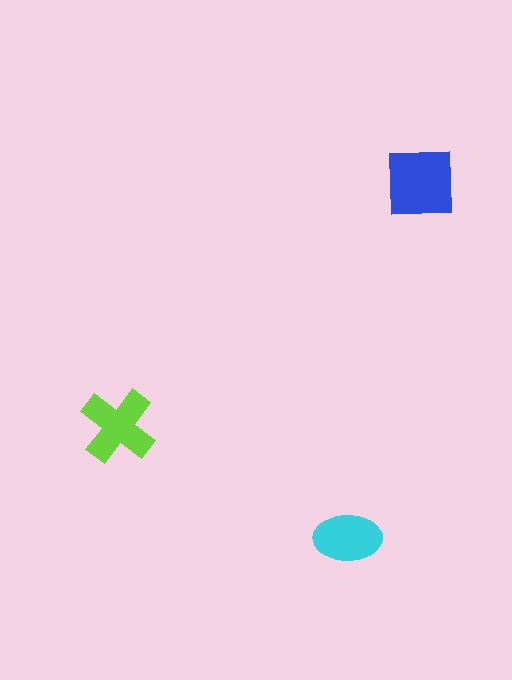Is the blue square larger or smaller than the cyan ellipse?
Larger.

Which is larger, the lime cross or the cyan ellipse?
The lime cross.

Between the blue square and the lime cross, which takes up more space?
The blue square.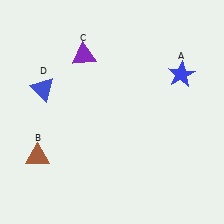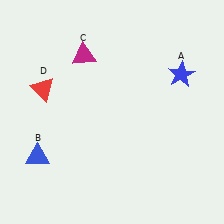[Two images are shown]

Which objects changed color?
B changed from brown to blue. C changed from purple to magenta. D changed from blue to red.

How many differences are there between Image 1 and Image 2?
There are 3 differences between the two images.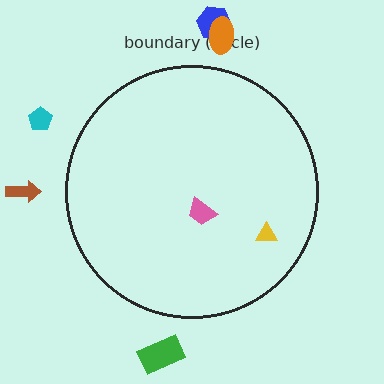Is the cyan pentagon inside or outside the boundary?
Outside.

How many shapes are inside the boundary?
2 inside, 5 outside.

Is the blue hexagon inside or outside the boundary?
Outside.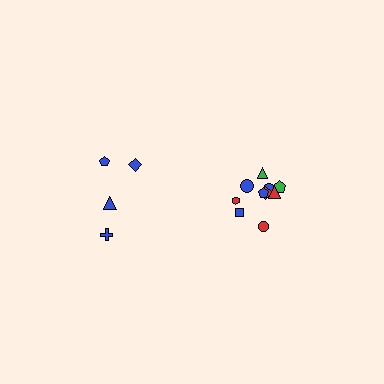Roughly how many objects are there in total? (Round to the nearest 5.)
Roughly 15 objects in total.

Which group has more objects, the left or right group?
The right group.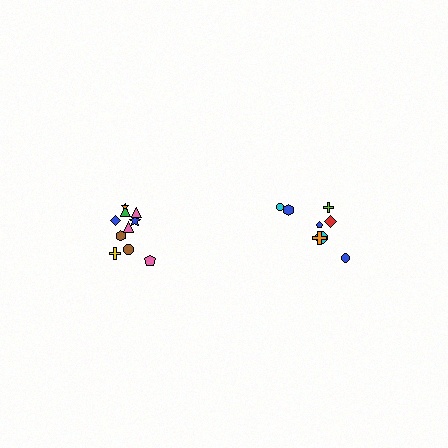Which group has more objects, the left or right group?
The left group.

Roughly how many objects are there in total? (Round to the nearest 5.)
Roughly 20 objects in total.